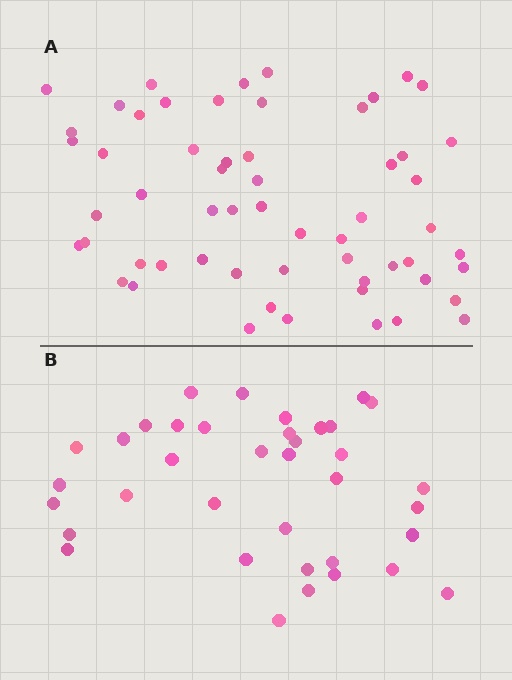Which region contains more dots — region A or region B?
Region A (the top region) has more dots.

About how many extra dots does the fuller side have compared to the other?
Region A has approximately 20 more dots than region B.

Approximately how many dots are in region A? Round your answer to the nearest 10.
About 60 dots. (The exact count is 58, which rounds to 60.)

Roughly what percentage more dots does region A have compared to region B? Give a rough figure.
About 55% more.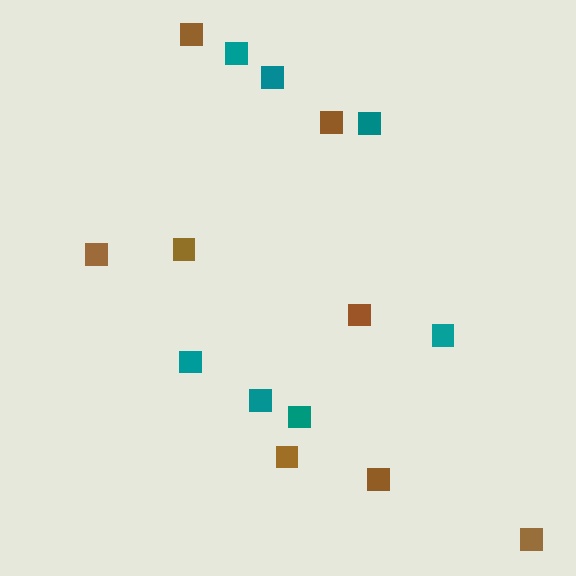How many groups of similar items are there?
There are 2 groups: one group of teal squares (7) and one group of brown squares (8).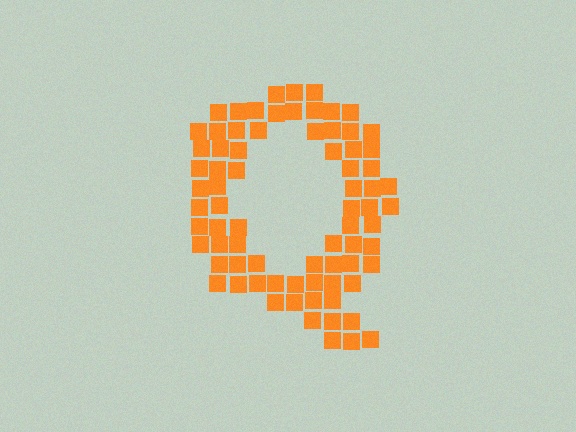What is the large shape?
The large shape is the letter Q.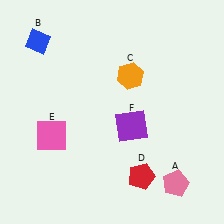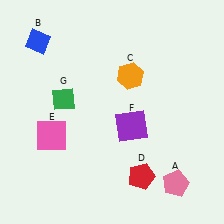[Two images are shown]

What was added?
A green diamond (G) was added in Image 2.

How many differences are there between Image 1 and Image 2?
There is 1 difference between the two images.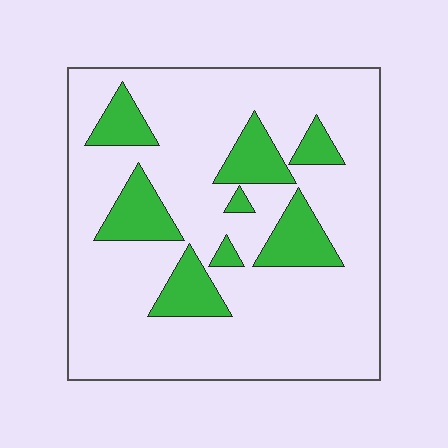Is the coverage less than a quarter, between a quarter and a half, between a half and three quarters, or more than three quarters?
Less than a quarter.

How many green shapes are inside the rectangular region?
8.